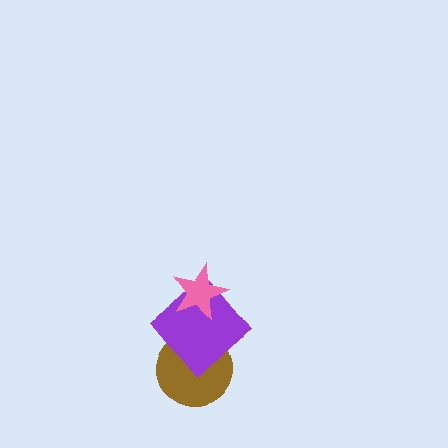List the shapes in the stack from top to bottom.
From top to bottom: the pink star, the purple diamond, the brown circle.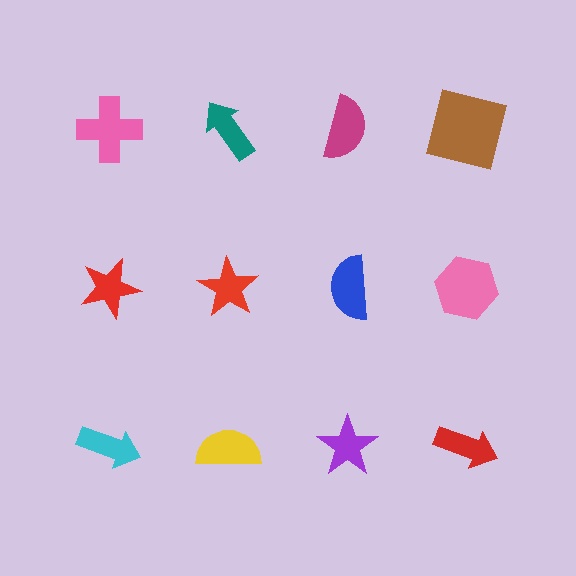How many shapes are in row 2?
4 shapes.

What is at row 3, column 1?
A cyan arrow.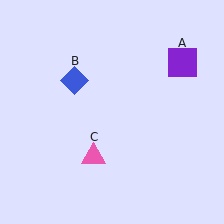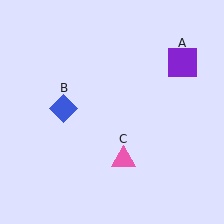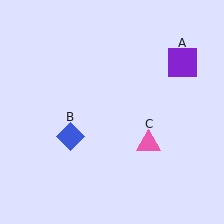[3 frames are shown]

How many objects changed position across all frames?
2 objects changed position: blue diamond (object B), pink triangle (object C).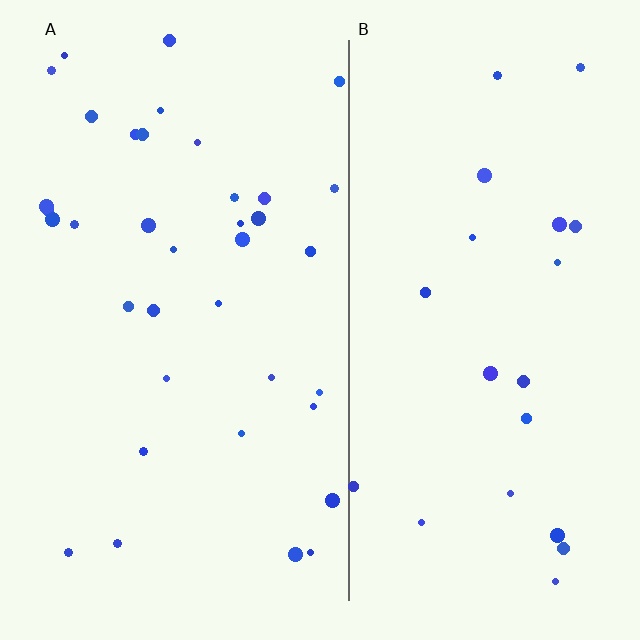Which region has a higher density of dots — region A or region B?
A (the left).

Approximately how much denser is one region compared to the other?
Approximately 1.7× — region A over region B.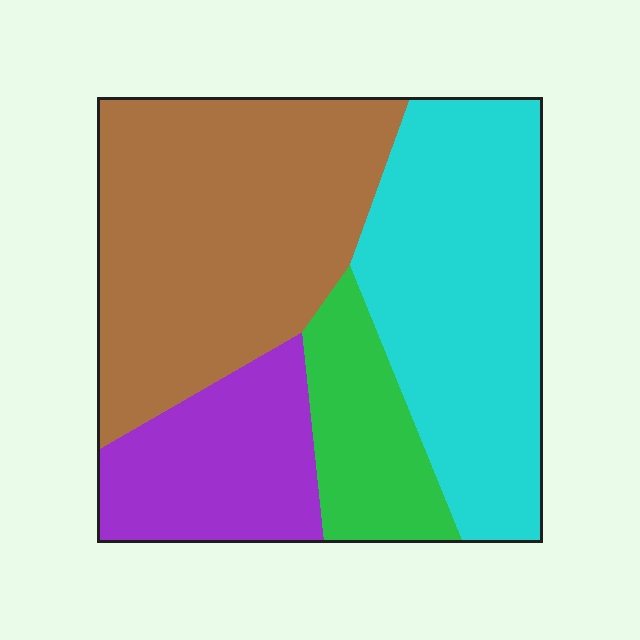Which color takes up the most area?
Brown, at roughly 40%.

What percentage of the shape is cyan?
Cyan takes up about one third (1/3) of the shape.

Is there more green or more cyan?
Cyan.